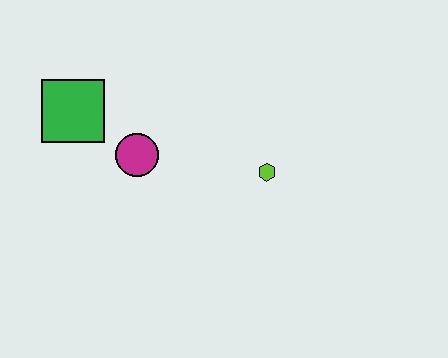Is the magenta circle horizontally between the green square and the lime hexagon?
Yes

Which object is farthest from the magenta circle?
The lime hexagon is farthest from the magenta circle.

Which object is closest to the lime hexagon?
The magenta circle is closest to the lime hexagon.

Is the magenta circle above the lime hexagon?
Yes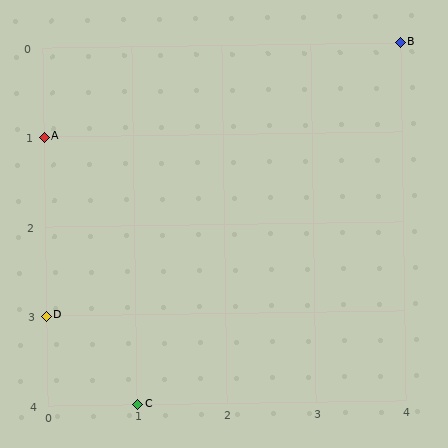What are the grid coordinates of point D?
Point D is at grid coordinates (0, 3).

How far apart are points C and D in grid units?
Points C and D are 1 column and 1 row apart (about 1.4 grid units diagonally).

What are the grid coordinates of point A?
Point A is at grid coordinates (0, 1).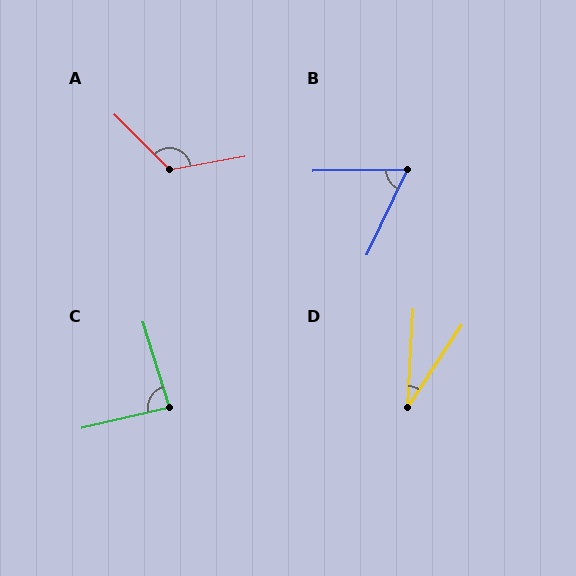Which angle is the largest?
A, at approximately 125 degrees.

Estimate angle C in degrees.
Approximately 86 degrees.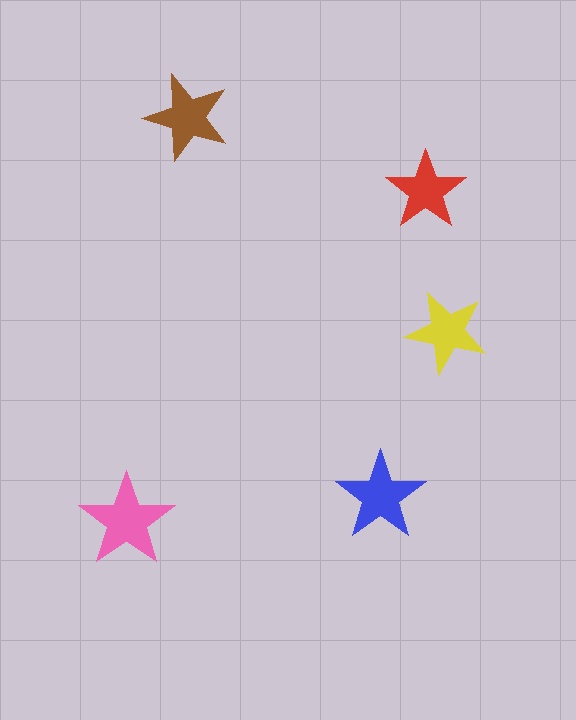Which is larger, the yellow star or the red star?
The yellow one.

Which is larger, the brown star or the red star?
The brown one.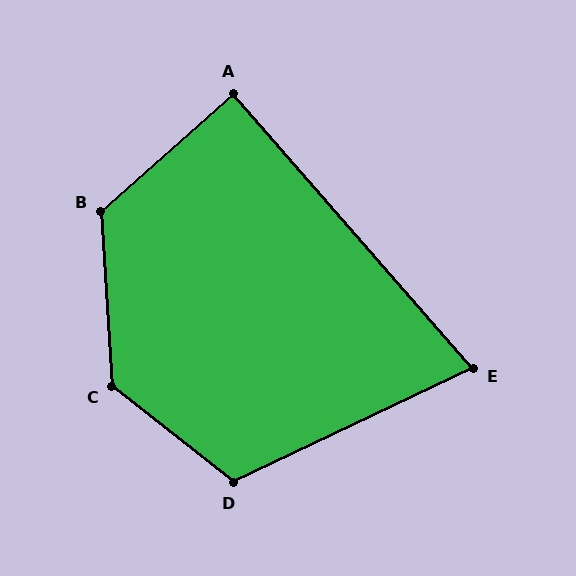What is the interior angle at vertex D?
Approximately 116 degrees (obtuse).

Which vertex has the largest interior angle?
C, at approximately 132 degrees.